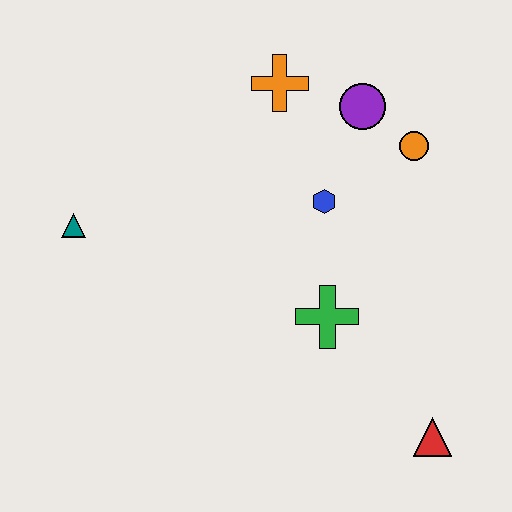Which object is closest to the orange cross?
The purple circle is closest to the orange cross.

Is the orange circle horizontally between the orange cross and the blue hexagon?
No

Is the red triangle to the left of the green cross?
No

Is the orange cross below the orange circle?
No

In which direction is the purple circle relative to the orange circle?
The purple circle is to the left of the orange circle.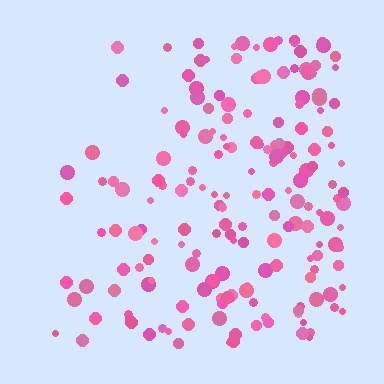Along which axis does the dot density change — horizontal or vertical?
Horizontal.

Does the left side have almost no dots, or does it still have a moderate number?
Still a moderate number, just noticeably fewer than the right.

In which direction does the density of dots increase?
From left to right, with the right side densest.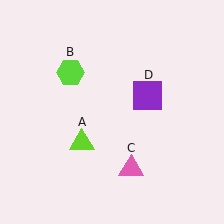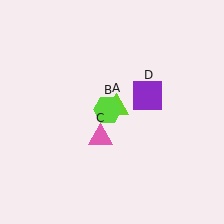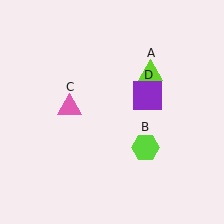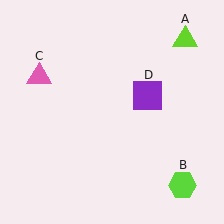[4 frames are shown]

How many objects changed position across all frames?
3 objects changed position: lime triangle (object A), lime hexagon (object B), pink triangle (object C).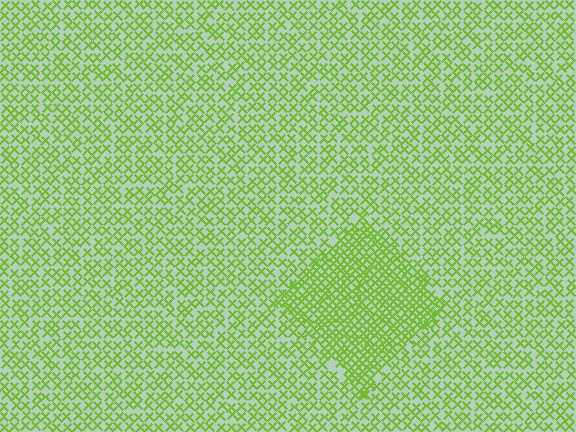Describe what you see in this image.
The image contains small lime elements arranged at two different densities. A diamond-shaped region is visible where the elements are more densely packed than the surrounding area.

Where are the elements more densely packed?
The elements are more densely packed inside the diamond boundary.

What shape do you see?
I see a diamond.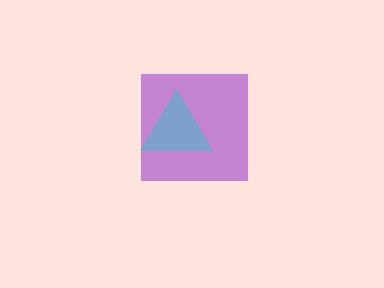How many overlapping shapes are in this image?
There are 2 overlapping shapes in the image.